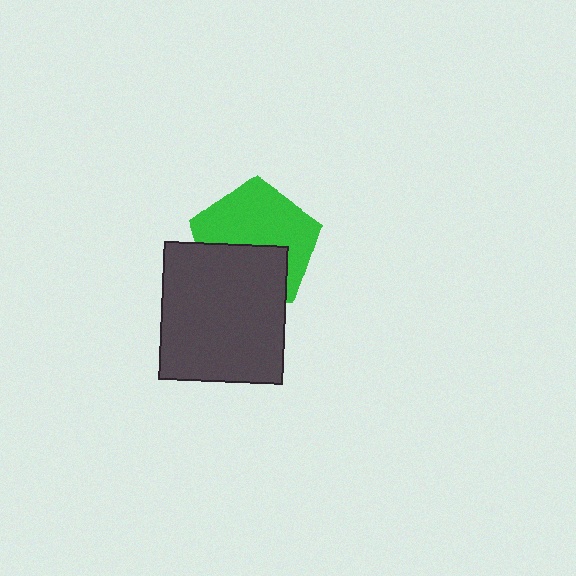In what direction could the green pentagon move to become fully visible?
The green pentagon could move up. That would shift it out from behind the dark gray rectangle entirely.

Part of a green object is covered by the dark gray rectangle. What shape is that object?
It is a pentagon.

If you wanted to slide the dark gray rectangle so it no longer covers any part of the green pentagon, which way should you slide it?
Slide it down — that is the most direct way to separate the two shapes.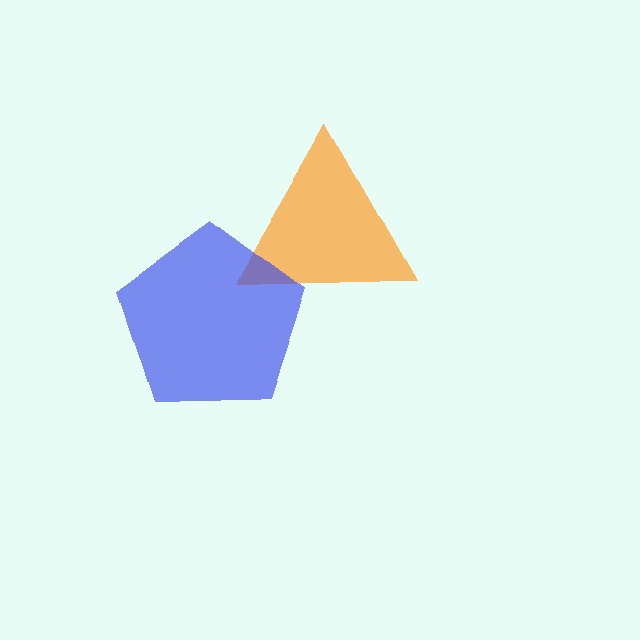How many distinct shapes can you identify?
There are 2 distinct shapes: an orange triangle, a blue pentagon.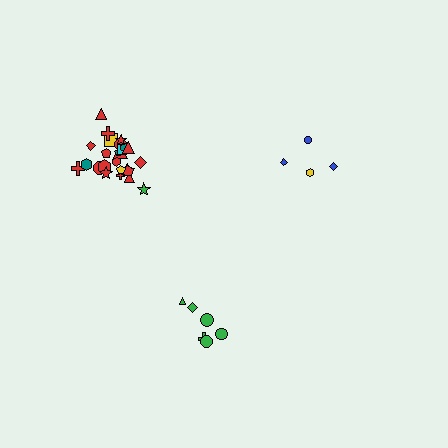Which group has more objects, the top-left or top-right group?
The top-left group.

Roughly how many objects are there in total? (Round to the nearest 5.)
Roughly 35 objects in total.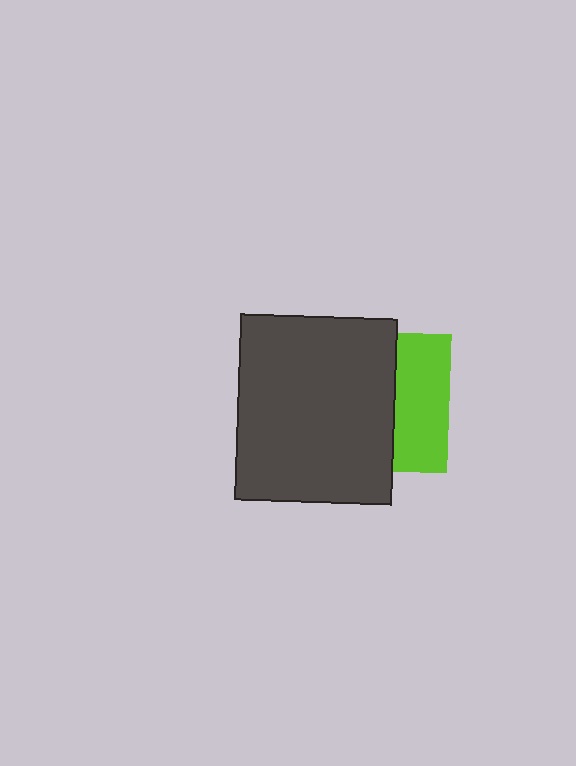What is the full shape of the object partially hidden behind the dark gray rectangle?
The partially hidden object is a lime square.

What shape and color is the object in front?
The object in front is a dark gray rectangle.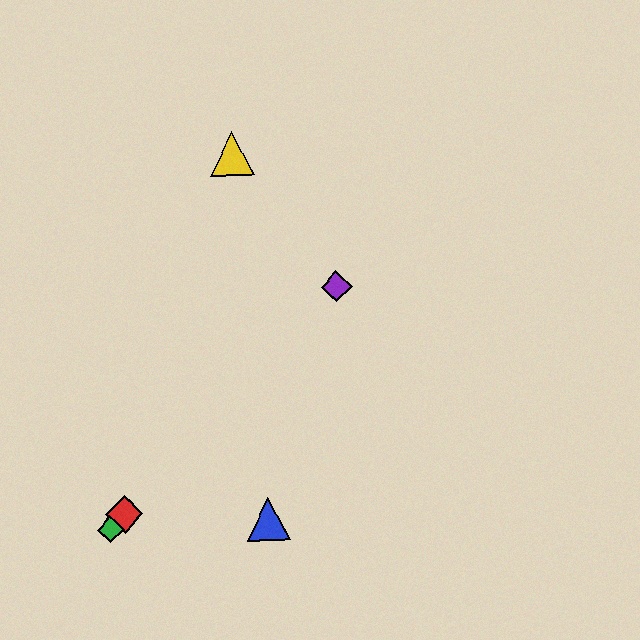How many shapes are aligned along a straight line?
3 shapes (the red diamond, the green diamond, the purple diamond) are aligned along a straight line.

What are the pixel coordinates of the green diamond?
The green diamond is at (111, 529).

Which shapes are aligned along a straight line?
The red diamond, the green diamond, the purple diamond are aligned along a straight line.